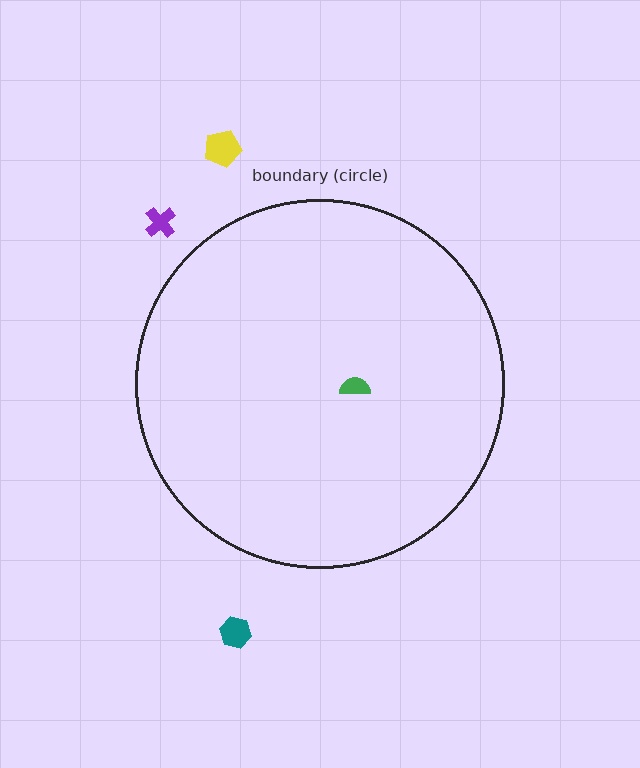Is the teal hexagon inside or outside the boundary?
Outside.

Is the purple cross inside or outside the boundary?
Outside.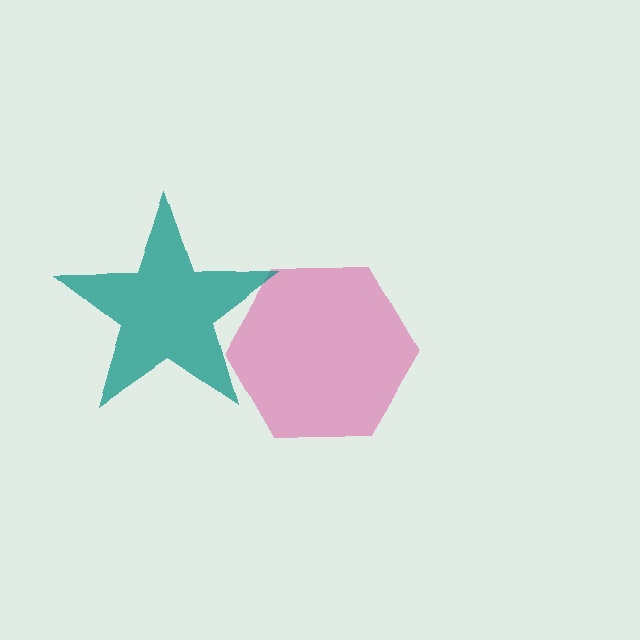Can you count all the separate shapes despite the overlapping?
Yes, there are 2 separate shapes.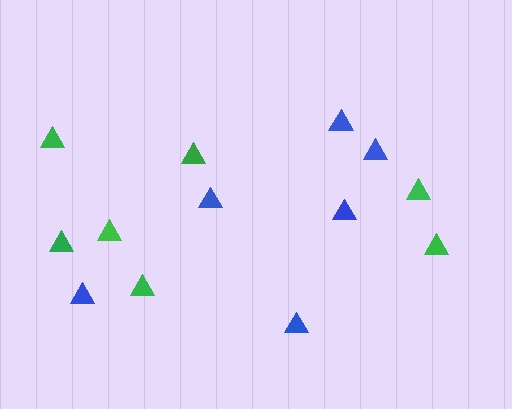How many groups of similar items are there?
There are 2 groups: one group of green triangles (7) and one group of blue triangles (6).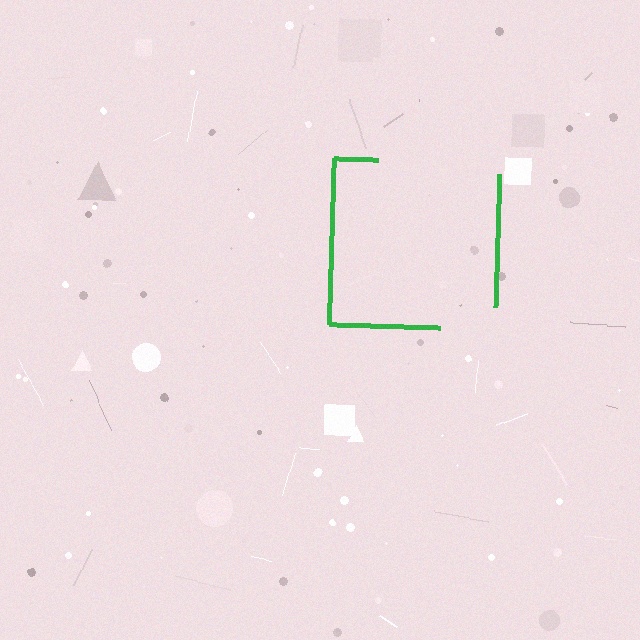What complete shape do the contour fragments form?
The contour fragments form a square.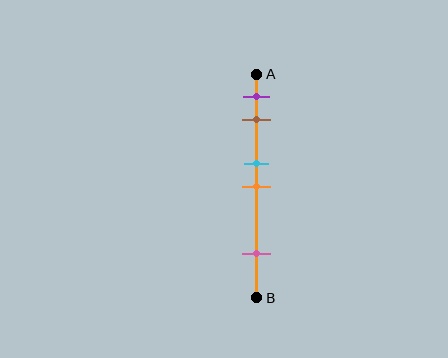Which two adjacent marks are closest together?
The cyan and orange marks are the closest adjacent pair.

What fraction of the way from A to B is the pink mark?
The pink mark is approximately 80% (0.8) of the way from A to B.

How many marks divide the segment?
There are 5 marks dividing the segment.